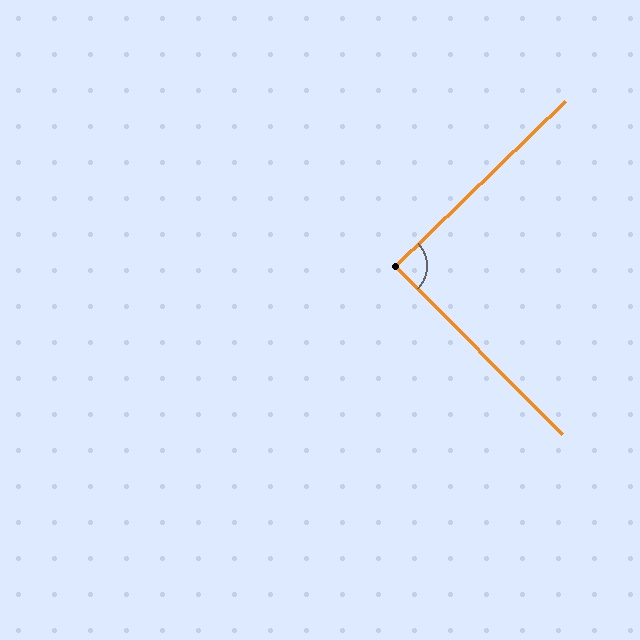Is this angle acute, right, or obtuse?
It is approximately a right angle.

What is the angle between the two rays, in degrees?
Approximately 89 degrees.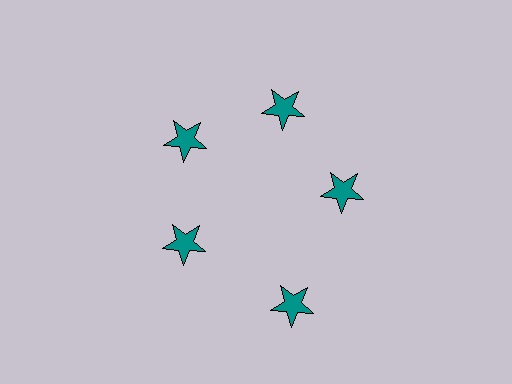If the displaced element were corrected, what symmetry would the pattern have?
It would have 5-fold rotational symmetry — the pattern would map onto itself every 72 degrees.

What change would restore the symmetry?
The symmetry would be restored by moving it inward, back onto the ring so that all 5 stars sit at equal angles and equal distance from the center.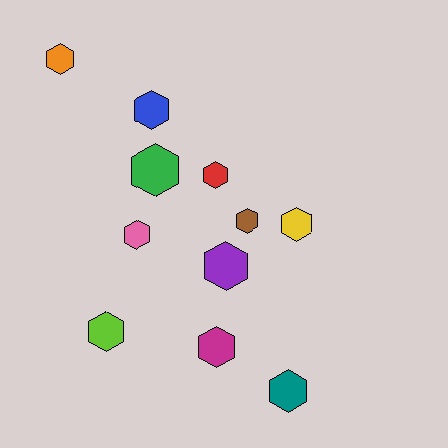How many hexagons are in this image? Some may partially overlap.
There are 11 hexagons.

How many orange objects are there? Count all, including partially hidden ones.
There is 1 orange object.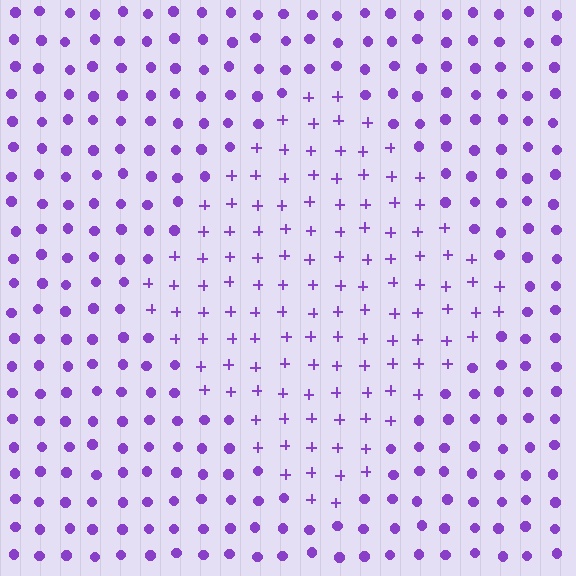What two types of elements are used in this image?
The image uses plus signs inside the diamond region and circles outside it.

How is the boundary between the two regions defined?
The boundary is defined by a change in element shape: plus signs inside vs. circles outside. All elements share the same color and spacing.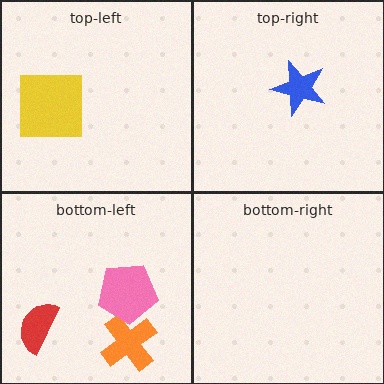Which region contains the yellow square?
The top-left region.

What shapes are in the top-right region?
The blue star.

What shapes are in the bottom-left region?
The red semicircle, the orange cross, the pink pentagon.